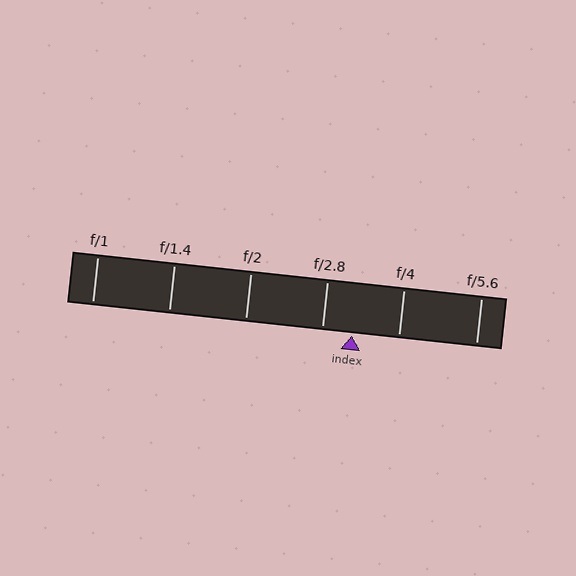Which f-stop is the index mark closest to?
The index mark is closest to f/2.8.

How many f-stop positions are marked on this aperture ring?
There are 6 f-stop positions marked.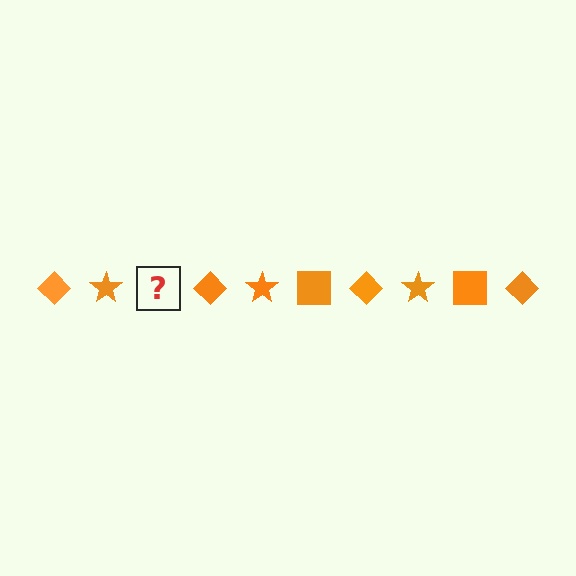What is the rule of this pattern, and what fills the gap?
The rule is that the pattern cycles through diamond, star, square shapes in orange. The gap should be filled with an orange square.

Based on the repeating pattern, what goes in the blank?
The blank should be an orange square.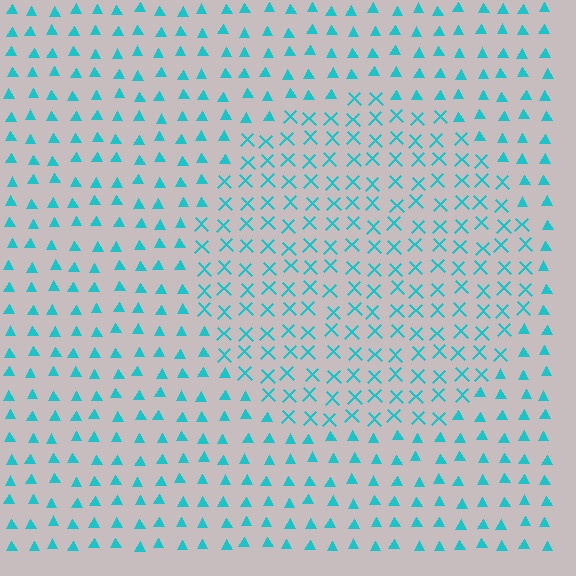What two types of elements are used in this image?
The image uses X marks inside the circle region and triangles outside it.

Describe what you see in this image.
The image is filled with small cyan elements arranged in a uniform grid. A circle-shaped region contains X marks, while the surrounding area contains triangles. The boundary is defined purely by the change in element shape.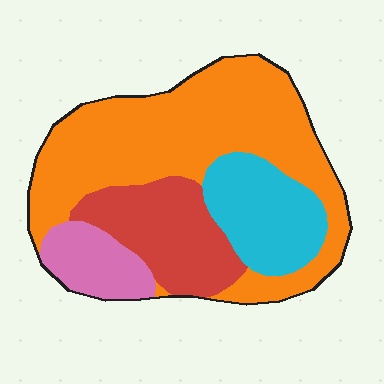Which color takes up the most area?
Orange, at roughly 55%.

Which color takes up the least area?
Pink, at roughly 10%.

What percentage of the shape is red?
Red takes up about one fifth (1/5) of the shape.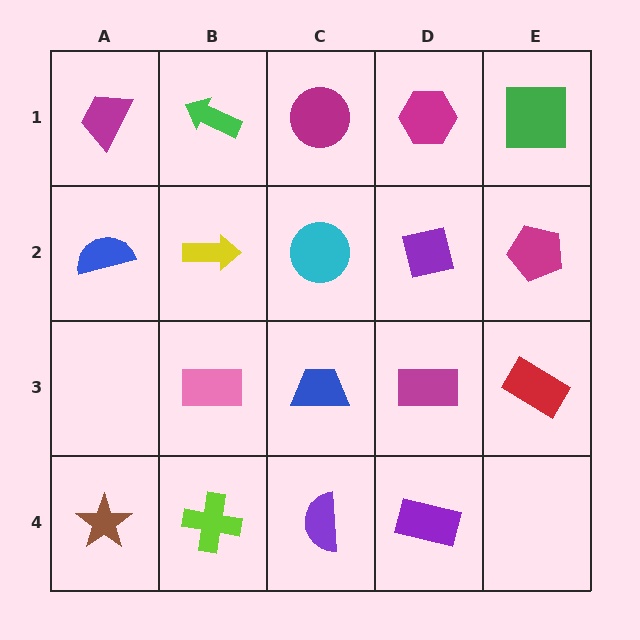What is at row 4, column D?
A purple rectangle.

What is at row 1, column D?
A magenta hexagon.